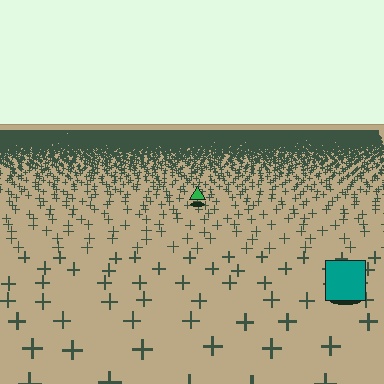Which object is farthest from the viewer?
The green triangle is farthest from the viewer. It appears smaller and the ground texture around it is denser.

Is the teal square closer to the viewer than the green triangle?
Yes. The teal square is closer — you can tell from the texture gradient: the ground texture is coarser near it.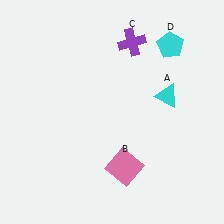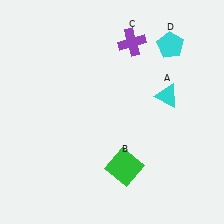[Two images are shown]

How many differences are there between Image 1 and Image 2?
There is 1 difference between the two images.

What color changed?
The square (B) changed from pink in Image 1 to green in Image 2.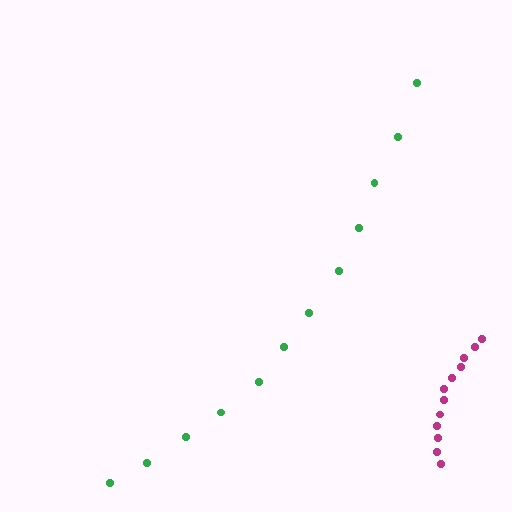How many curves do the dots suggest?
There are 2 distinct paths.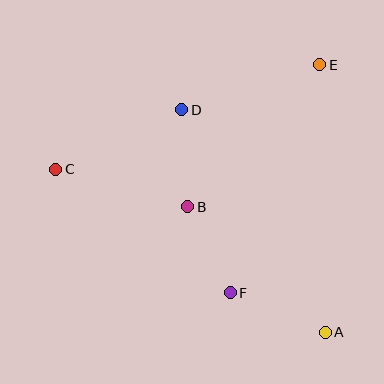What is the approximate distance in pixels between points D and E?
The distance between D and E is approximately 145 pixels.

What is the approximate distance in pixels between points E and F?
The distance between E and F is approximately 245 pixels.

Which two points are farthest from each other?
Points A and C are farthest from each other.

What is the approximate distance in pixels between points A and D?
The distance between A and D is approximately 264 pixels.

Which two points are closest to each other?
Points B and F are closest to each other.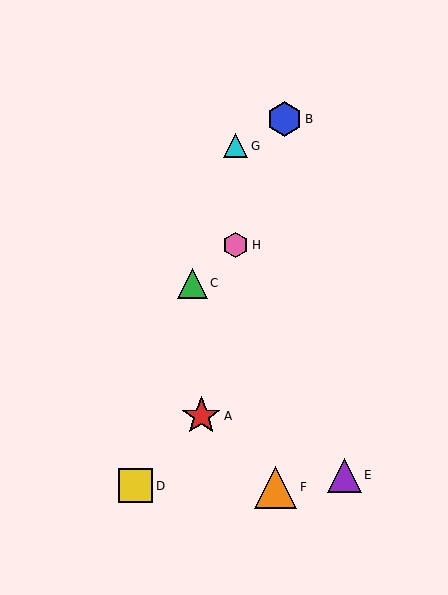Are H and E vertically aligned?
No, H is at x≈236 and E is at x≈344.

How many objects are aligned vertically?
2 objects (G, H) are aligned vertically.